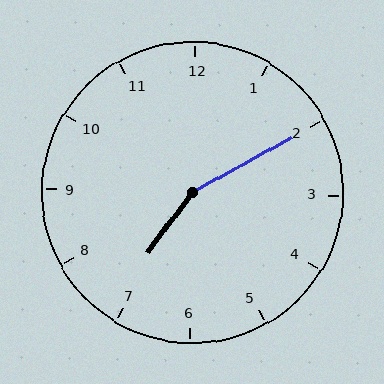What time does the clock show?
7:10.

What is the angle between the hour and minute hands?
Approximately 155 degrees.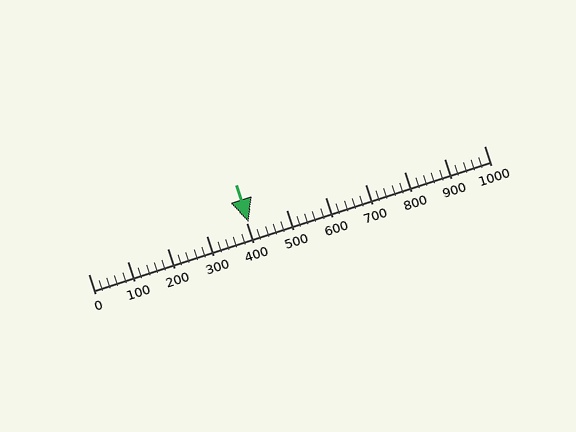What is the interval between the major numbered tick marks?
The major tick marks are spaced 100 units apart.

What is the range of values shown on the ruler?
The ruler shows values from 0 to 1000.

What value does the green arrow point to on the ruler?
The green arrow points to approximately 404.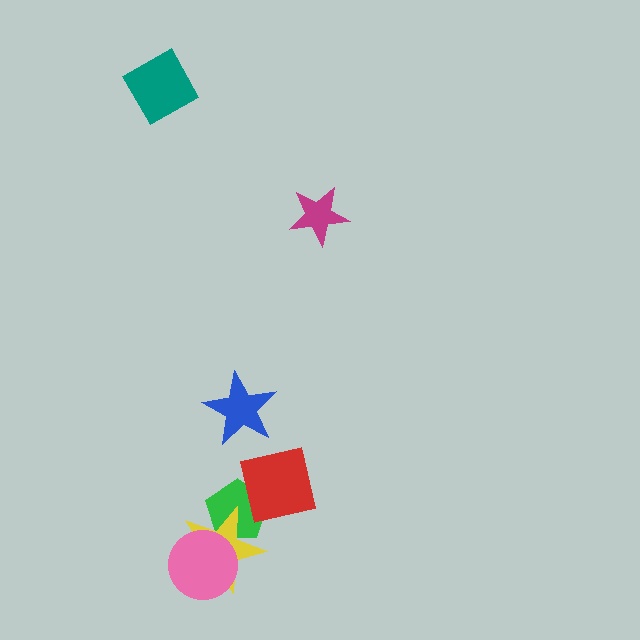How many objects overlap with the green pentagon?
2 objects overlap with the green pentagon.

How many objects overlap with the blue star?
0 objects overlap with the blue star.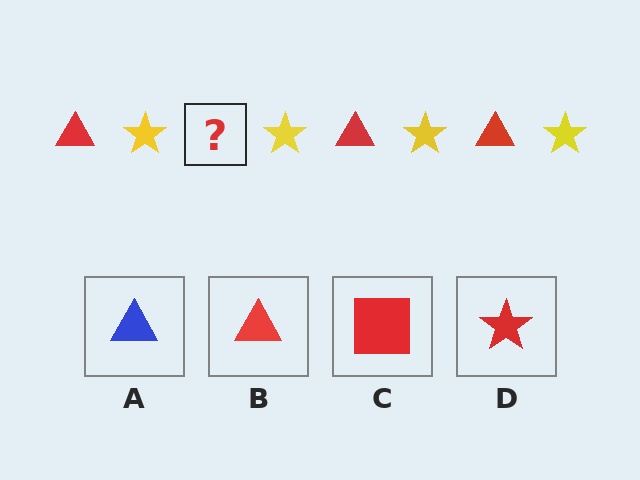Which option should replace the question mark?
Option B.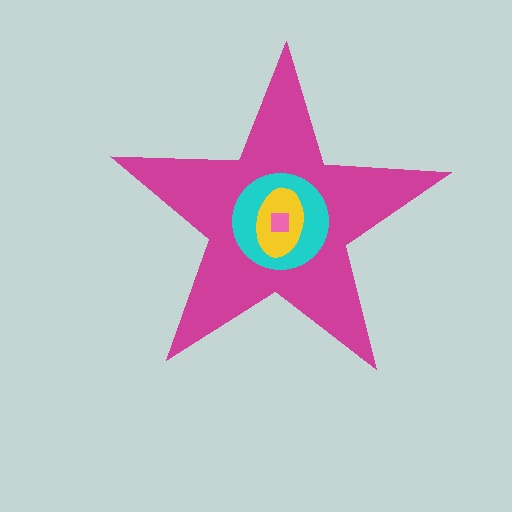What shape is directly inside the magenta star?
The cyan circle.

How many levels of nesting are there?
4.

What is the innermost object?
The pink square.